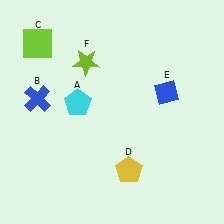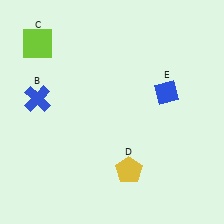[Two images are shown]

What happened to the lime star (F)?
The lime star (F) was removed in Image 2. It was in the top-left area of Image 1.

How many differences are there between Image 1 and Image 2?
There are 2 differences between the two images.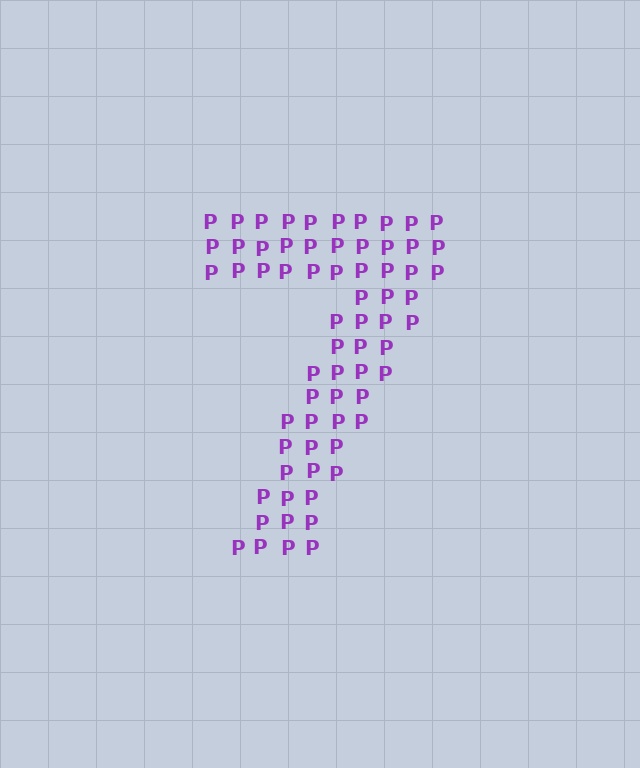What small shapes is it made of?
It is made of small letter P's.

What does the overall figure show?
The overall figure shows the digit 7.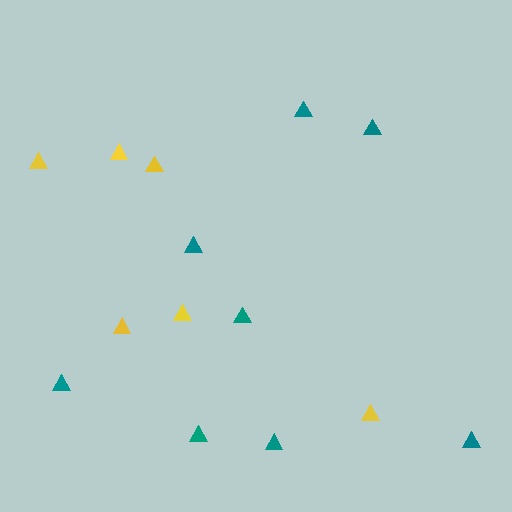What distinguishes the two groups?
There are 2 groups: one group of teal triangles (8) and one group of yellow triangles (6).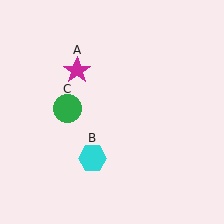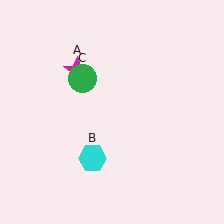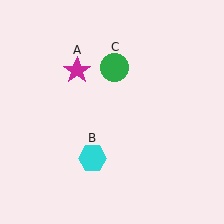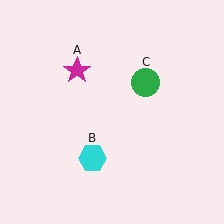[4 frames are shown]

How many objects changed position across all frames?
1 object changed position: green circle (object C).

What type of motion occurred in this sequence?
The green circle (object C) rotated clockwise around the center of the scene.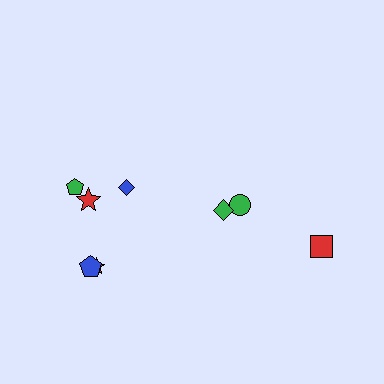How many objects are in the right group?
There are 3 objects.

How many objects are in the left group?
There are 5 objects.